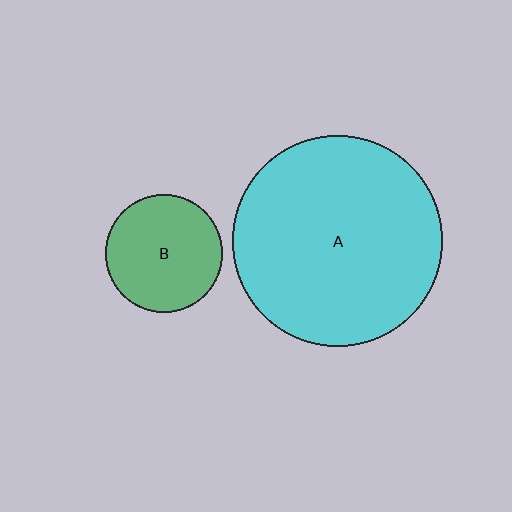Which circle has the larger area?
Circle A (cyan).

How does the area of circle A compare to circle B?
Approximately 3.2 times.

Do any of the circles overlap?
No, none of the circles overlap.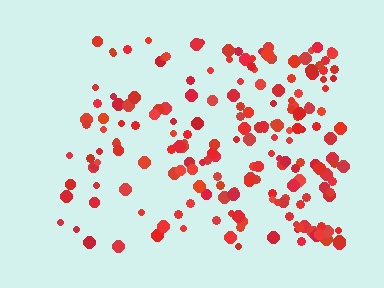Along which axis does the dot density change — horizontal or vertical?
Horizontal.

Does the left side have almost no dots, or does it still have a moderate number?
Still a moderate number, just noticeably fewer than the right.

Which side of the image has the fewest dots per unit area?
The left.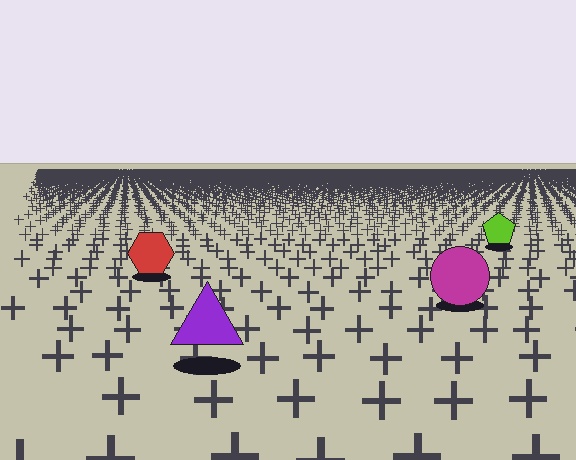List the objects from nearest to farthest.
From nearest to farthest: the purple triangle, the magenta circle, the red hexagon, the lime pentagon.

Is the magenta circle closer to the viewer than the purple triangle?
No. The purple triangle is closer — you can tell from the texture gradient: the ground texture is coarser near it.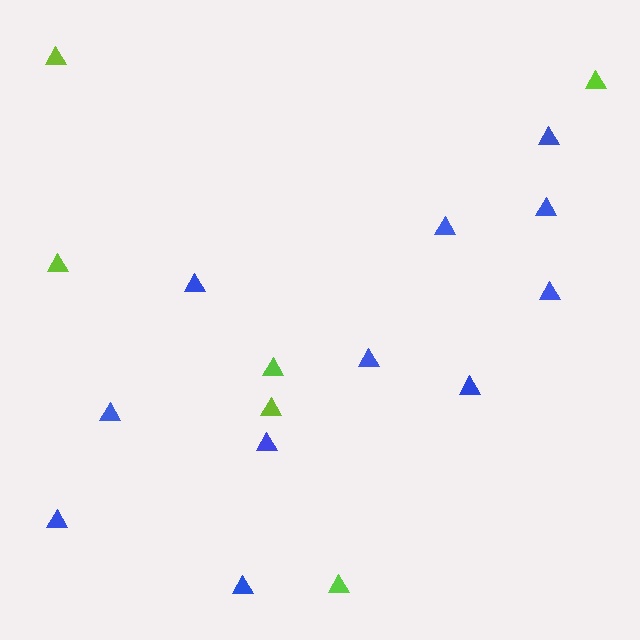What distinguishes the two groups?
There are 2 groups: one group of blue triangles (11) and one group of lime triangles (6).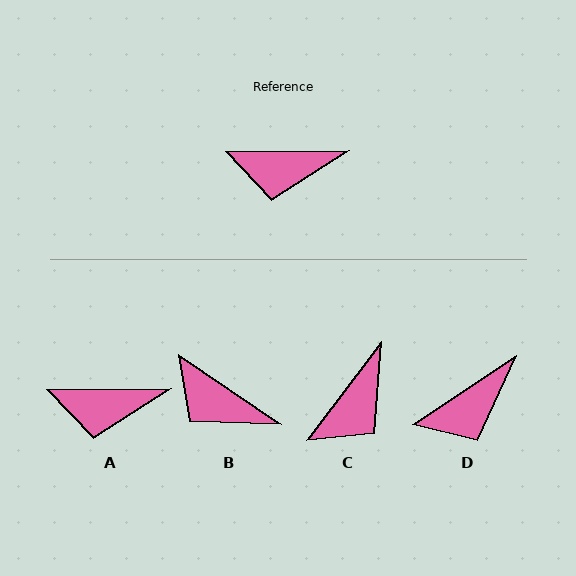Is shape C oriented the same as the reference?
No, it is off by about 53 degrees.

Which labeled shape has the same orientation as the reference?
A.